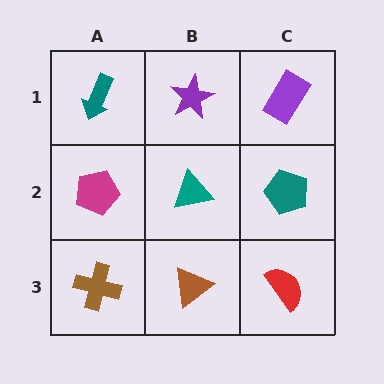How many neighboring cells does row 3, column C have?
2.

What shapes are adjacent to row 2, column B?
A purple star (row 1, column B), a brown triangle (row 3, column B), a magenta pentagon (row 2, column A), a teal pentagon (row 2, column C).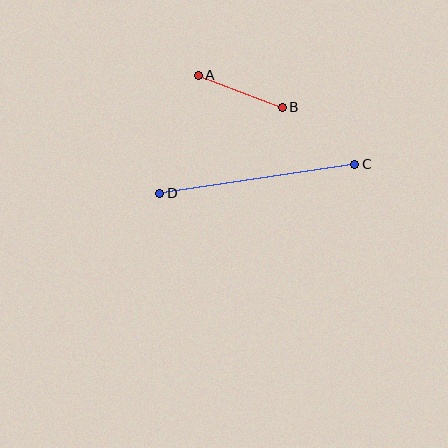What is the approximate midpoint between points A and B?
The midpoint is at approximately (240, 91) pixels.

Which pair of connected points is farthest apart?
Points C and D are farthest apart.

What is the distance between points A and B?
The distance is approximately 90 pixels.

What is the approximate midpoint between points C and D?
The midpoint is at approximately (257, 179) pixels.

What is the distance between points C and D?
The distance is approximately 197 pixels.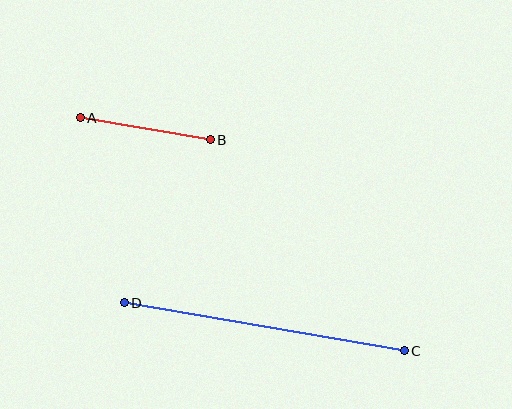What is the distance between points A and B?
The distance is approximately 132 pixels.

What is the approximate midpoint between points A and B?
The midpoint is at approximately (145, 129) pixels.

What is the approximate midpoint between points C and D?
The midpoint is at approximately (264, 327) pixels.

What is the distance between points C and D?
The distance is approximately 284 pixels.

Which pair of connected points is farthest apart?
Points C and D are farthest apart.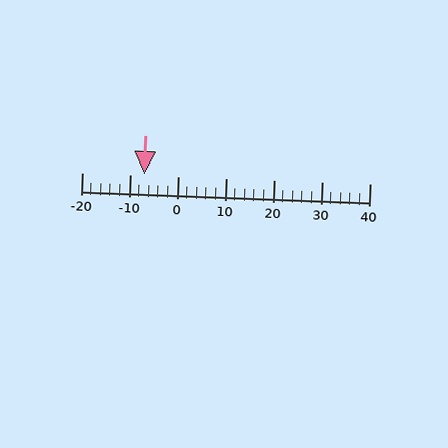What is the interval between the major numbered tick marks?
The major tick marks are spaced 10 units apart.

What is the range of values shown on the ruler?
The ruler shows values from -20 to 40.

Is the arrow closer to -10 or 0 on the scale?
The arrow is closer to -10.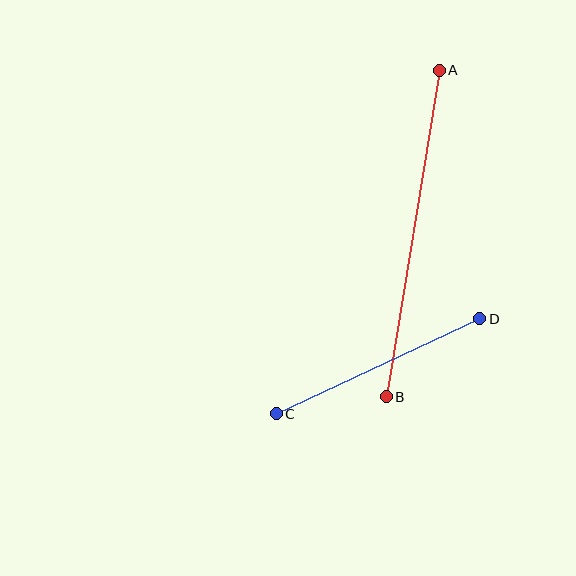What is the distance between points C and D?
The distance is approximately 225 pixels.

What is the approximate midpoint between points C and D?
The midpoint is at approximately (378, 366) pixels.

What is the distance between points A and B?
The distance is approximately 331 pixels.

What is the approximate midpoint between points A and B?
The midpoint is at approximately (413, 233) pixels.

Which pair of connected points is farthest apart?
Points A and B are farthest apart.